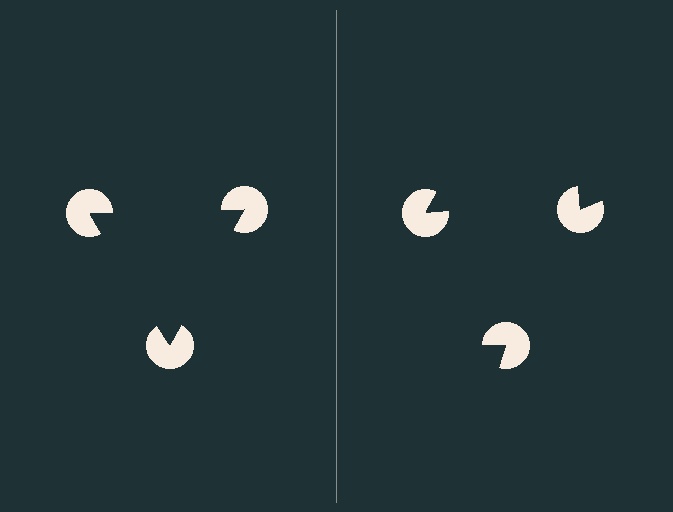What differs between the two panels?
The pac-man discs are positioned identically on both sides; only the wedge orientations differ. On the left they align to a triangle; on the right they are misaligned.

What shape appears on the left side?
An illusory triangle.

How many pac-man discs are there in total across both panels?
6 — 3 on each side.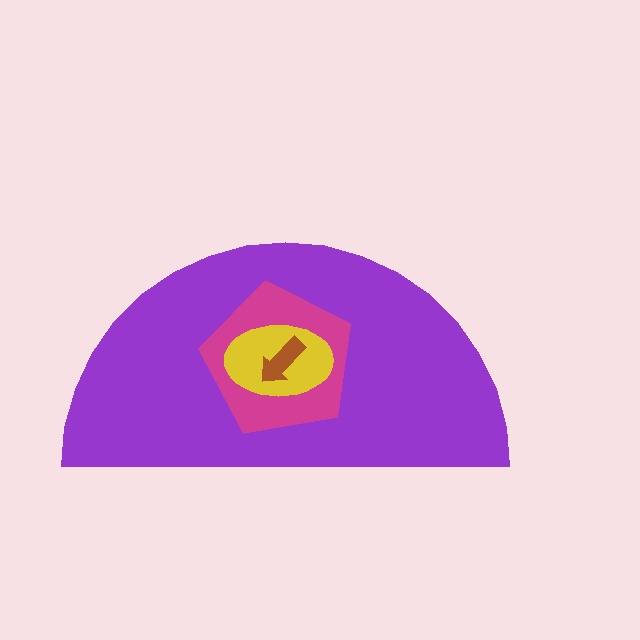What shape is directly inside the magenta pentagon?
The yellow ellipse.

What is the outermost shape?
The purple semicircle.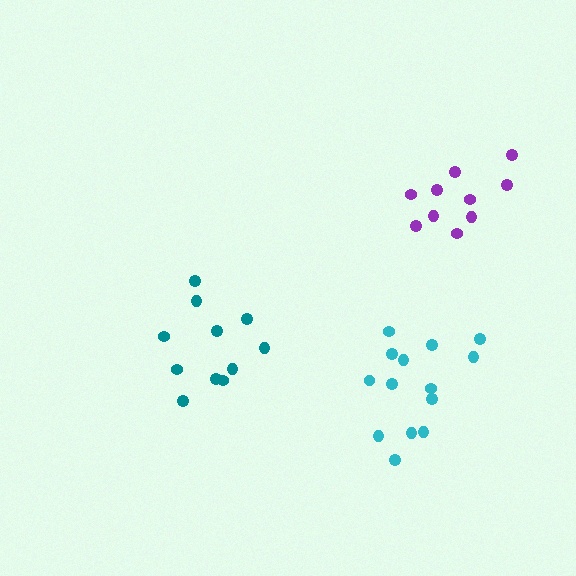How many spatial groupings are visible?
There are 3 spatial groupings.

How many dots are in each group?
Group 1: 11 dots, Group 2: 14 dots, Group 3: 10 dots (35 total).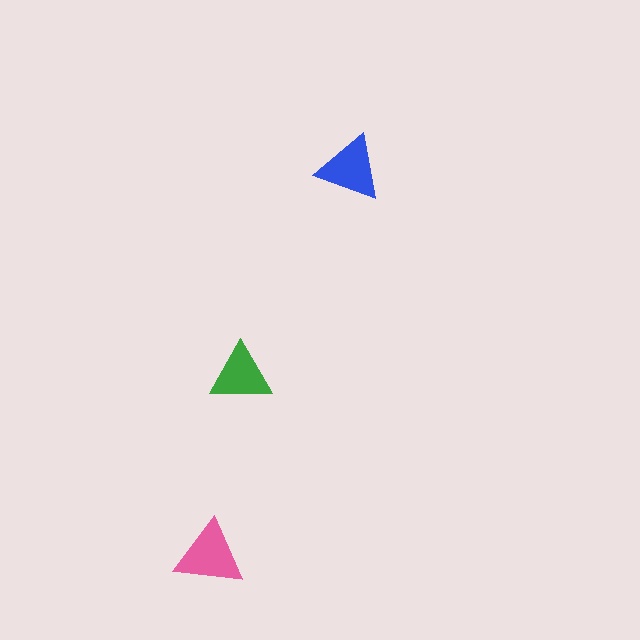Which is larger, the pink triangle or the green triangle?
The pink one.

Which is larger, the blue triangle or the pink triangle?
The pink one.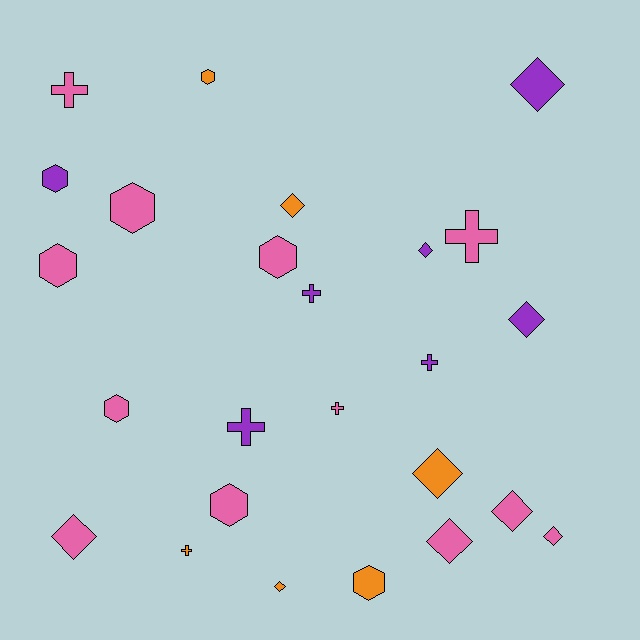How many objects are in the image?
There are 25 objects.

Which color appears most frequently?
Pink, with 12 objects.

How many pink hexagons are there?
There are 5 pink hexagons.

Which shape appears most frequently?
Diamond, with 10 objects.